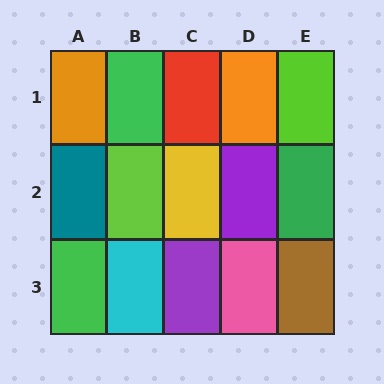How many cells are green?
3 cells are green.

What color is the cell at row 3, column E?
Brown.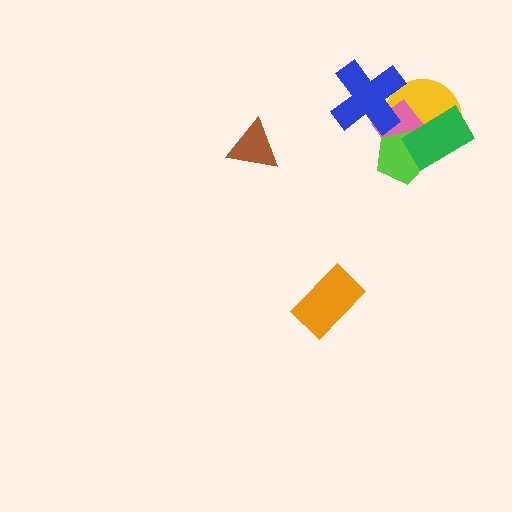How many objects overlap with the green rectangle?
3 objects overlap with the green rectangle.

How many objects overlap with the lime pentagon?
3 objects overlap with the lime pentagon.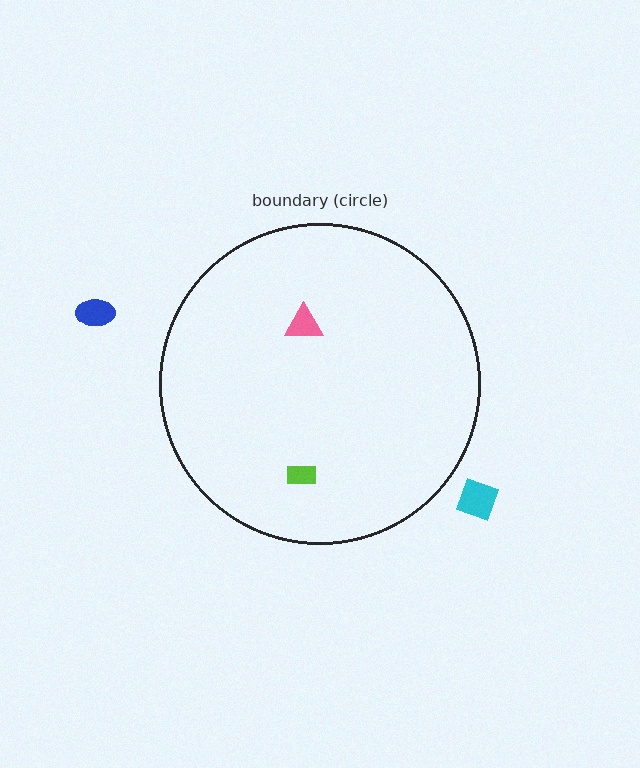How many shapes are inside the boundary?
2 inside, 2 outside.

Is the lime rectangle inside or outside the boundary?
Inside.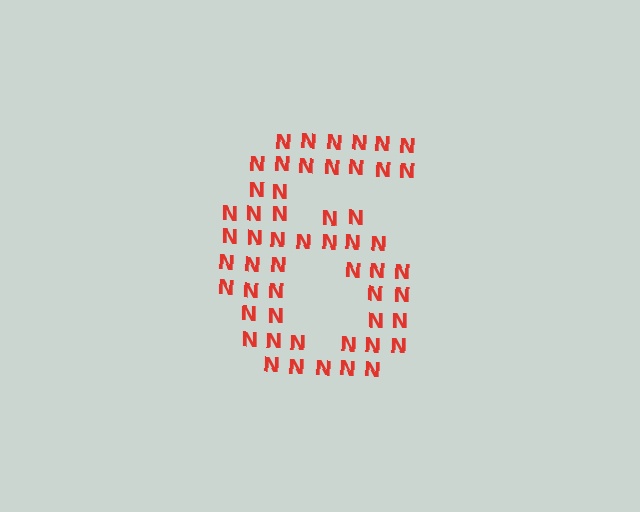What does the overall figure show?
The overall figure shows the digit 6.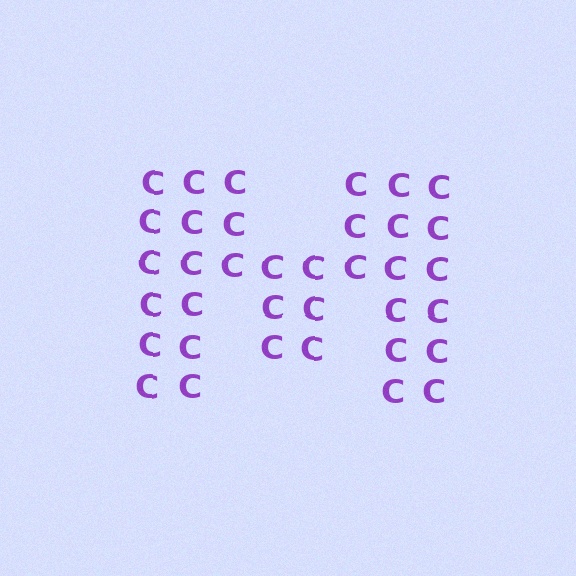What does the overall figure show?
The overall figure shows the letter M.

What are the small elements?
The small elements are letter C's.